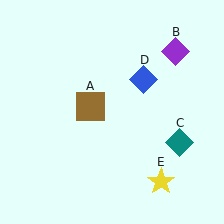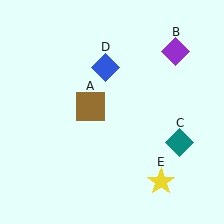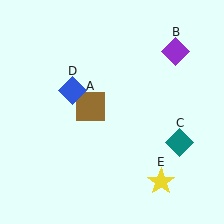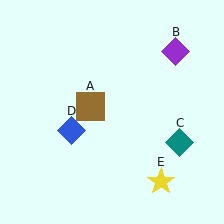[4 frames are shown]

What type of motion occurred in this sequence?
The blue diamond (object D) rotated counterclockwise around the center of the scene.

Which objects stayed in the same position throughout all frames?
Brown square (object A) and purple diamond (object B) and teal diamond (object C) and yellow star (object E) remained stationary.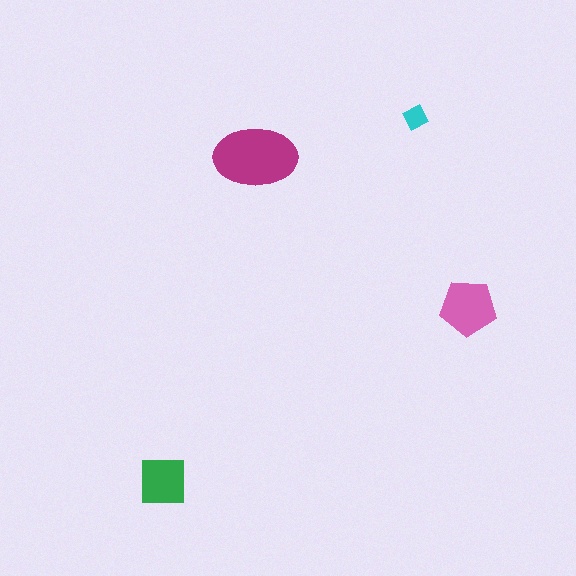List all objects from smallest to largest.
The cyan diamond, the green square, the pink pentagon, the magenta ellipse.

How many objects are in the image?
There are 4 objects in the image.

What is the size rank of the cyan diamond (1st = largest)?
4th.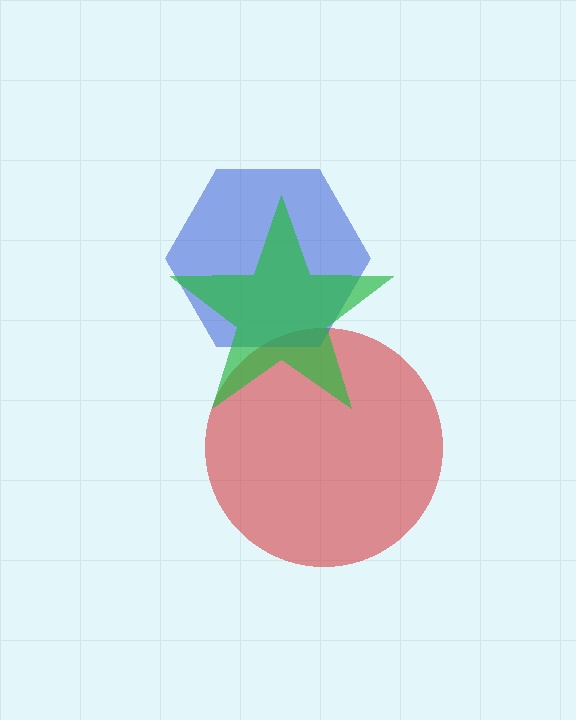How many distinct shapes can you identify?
There are 3 distinct shapes: a red circle, a blue hexagon, a green star.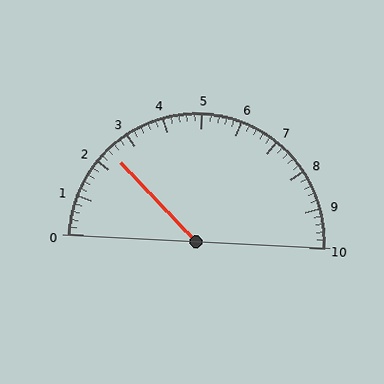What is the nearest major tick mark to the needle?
The nearest major tick mark is 2.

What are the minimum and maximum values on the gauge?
The gauge ranges from 0 to 10.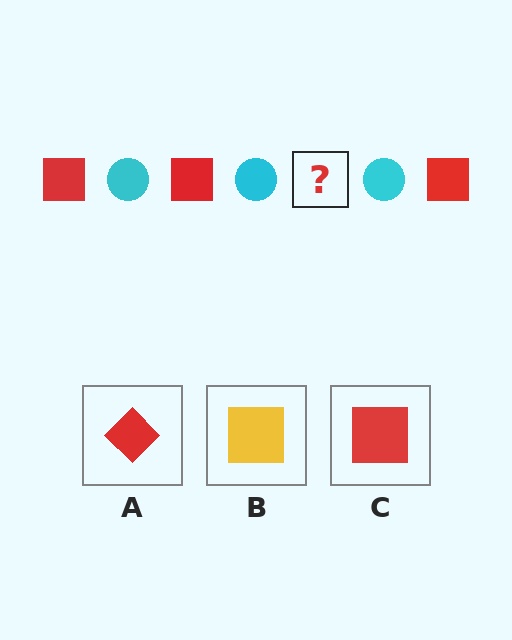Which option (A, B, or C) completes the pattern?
C.